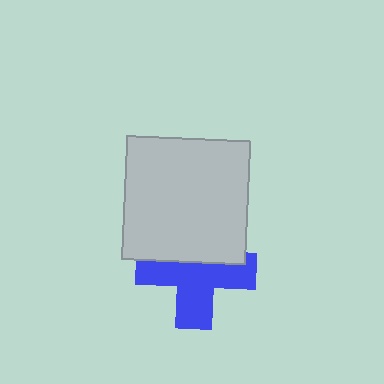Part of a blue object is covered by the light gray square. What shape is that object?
It is a cross.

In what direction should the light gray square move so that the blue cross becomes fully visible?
The light gray square should move up. That is the shortest direction to clear the overlap and leave the blue cross fully visible.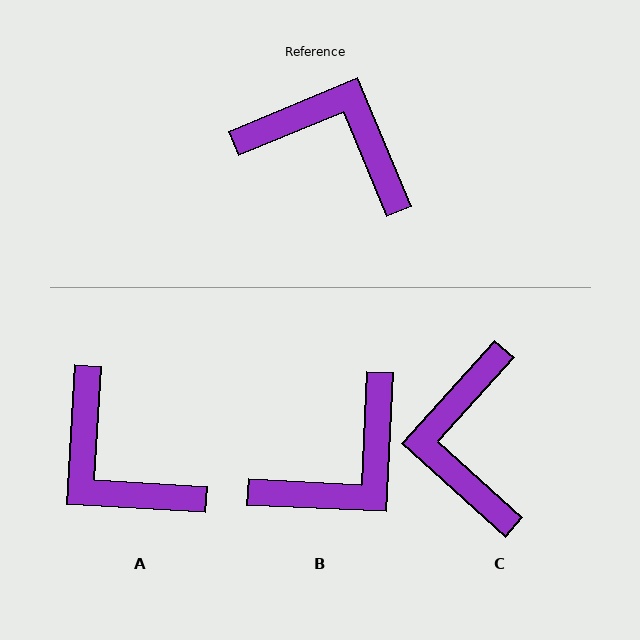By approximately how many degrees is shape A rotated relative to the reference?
Approximately 154 degrees counter-clockwise.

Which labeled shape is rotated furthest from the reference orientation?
A, about 154 degrees away.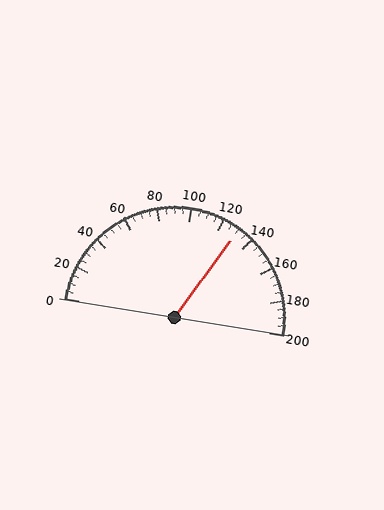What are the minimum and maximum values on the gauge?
The gauge ranges from 0 to 200.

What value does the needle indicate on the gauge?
The needle indicates approximately 130.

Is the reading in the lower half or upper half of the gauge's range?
The reading is in the upper half of the range (0 to 200).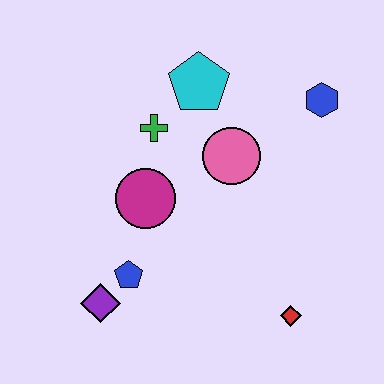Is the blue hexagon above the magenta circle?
Yes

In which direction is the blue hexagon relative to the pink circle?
The blue hexagon is to the right of the pink circle.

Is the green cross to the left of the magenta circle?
No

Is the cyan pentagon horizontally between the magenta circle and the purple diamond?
No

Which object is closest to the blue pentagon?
The purple diamond is closest to the blue pentagon.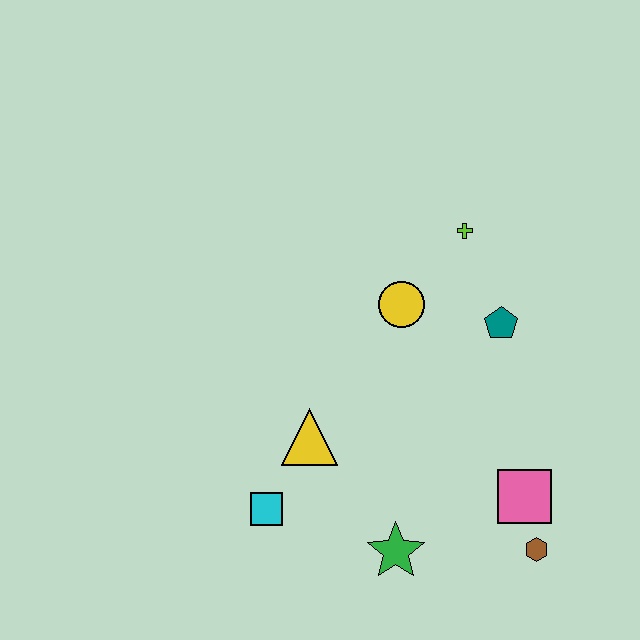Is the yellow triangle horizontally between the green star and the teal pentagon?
No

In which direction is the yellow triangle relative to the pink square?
The yellow triangle is to the left of the pink square.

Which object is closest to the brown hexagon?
The pink square is closest to the brown hexagon.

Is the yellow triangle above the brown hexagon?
Yes